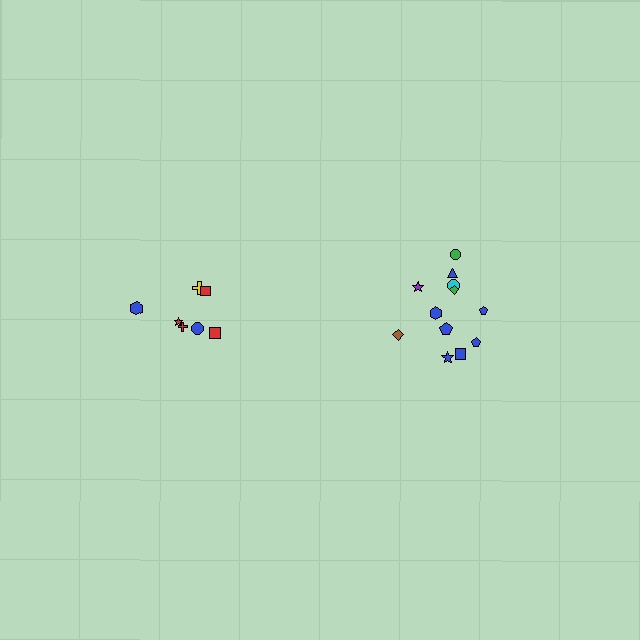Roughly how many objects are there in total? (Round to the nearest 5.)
Roughly 20 objects in total.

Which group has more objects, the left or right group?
The right group.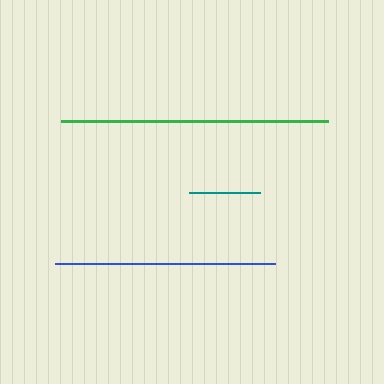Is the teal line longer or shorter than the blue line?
The blue line is longer than the teal line.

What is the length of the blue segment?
The blue segment is approximately 220 pixels long.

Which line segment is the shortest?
The teal line is the shortest at approximately 71 pixels.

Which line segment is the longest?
The green line is the longest at approximately 267 pixels.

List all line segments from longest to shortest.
From longest to shortest: green, blue, teal.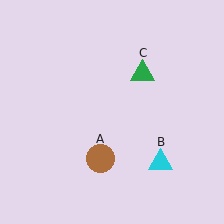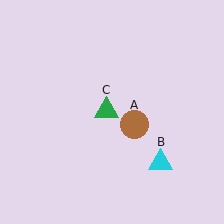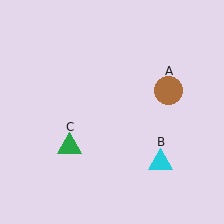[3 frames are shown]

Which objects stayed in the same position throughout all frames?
Cyan triangle (object B) remained stationary.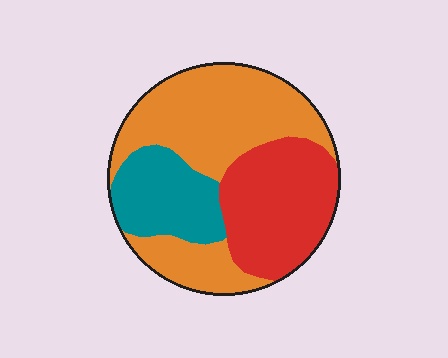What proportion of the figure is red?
Red covers around 30% of the figure.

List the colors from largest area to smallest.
From largest to smallest: orange, red, teal.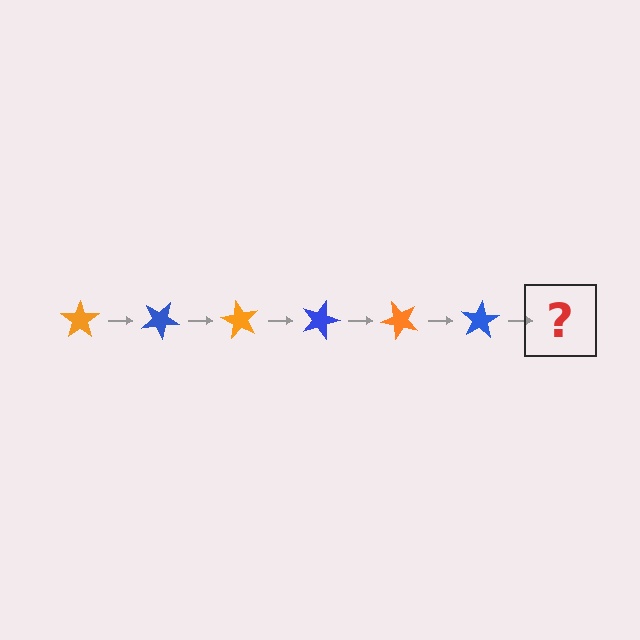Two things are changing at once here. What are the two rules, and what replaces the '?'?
The two rules are that it rotates 30 degrees each step and the color cycles through orange and blue. The '?' should be an orange star, rotated 180 degrees from the start.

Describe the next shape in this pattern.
It should be an orange star, rotated 180 degrees from the start.